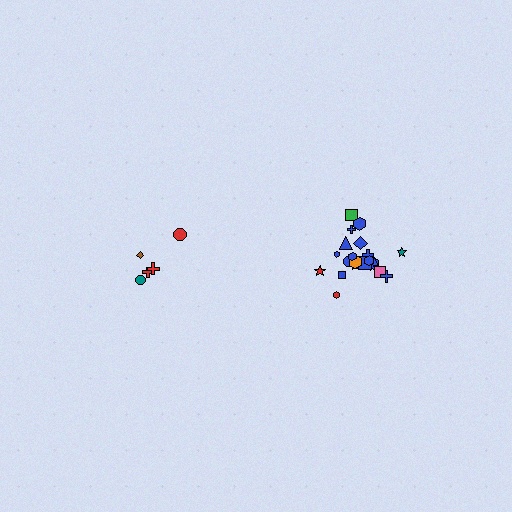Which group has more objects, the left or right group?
The right group.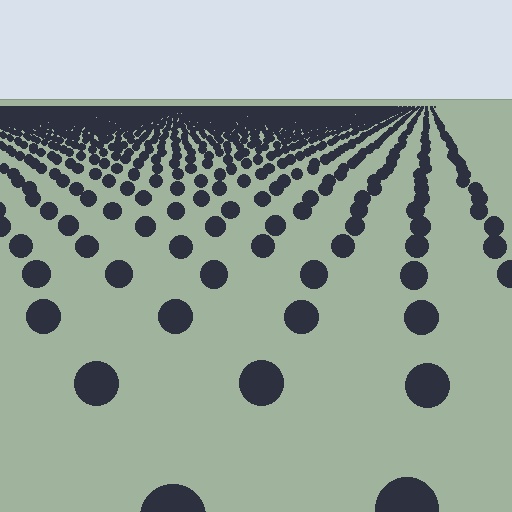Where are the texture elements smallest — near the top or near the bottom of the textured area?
Near the top.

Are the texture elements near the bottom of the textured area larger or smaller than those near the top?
Larger. Near the bottom, elements are closer to the viewer and appear at a bigger on-screen size.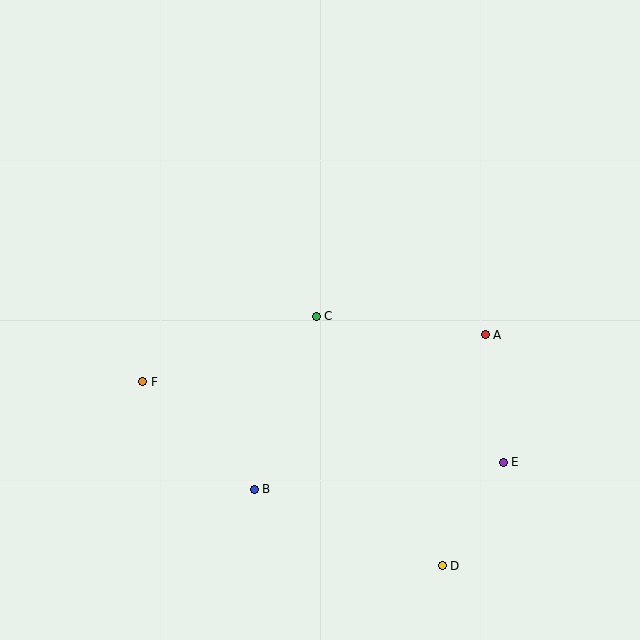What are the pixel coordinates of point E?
Point E is at (503, 463).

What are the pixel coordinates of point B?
Point B is at (254, 489).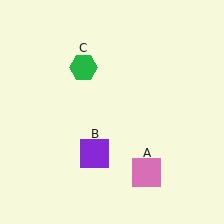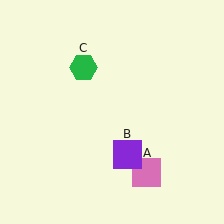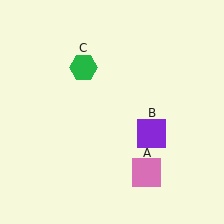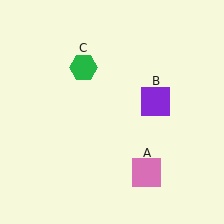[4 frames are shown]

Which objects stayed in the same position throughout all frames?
Pink square (object A) and green hexagon (object C) remained stationary.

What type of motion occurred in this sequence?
The purple square (object B) rotated counterclockwise around the center of the scene.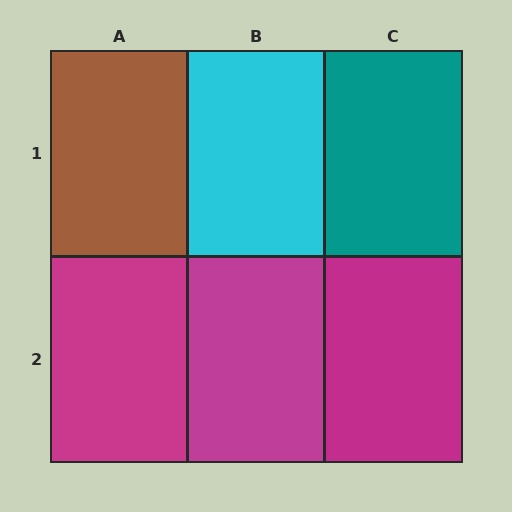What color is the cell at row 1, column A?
Brown.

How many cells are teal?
1 cell is teal.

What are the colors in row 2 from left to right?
Magenta, magenta, magenta.